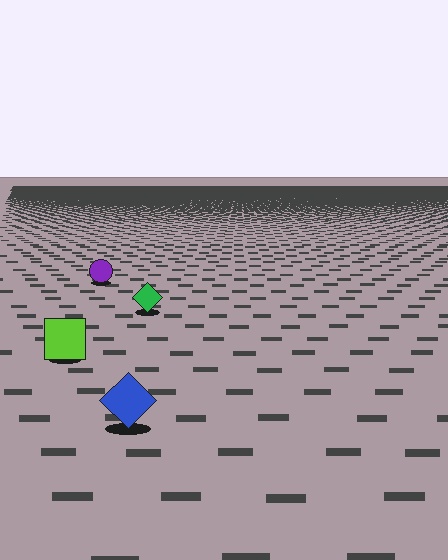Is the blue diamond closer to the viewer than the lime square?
Yes. The blue diamond is closer — you can tell from the texture gradient: the ground texture is coarser near it.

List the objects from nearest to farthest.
From nearest to farthest: the blue diamond, the lime square, the green diamond, the purple circle.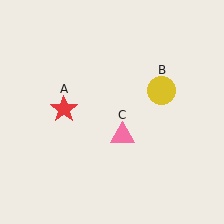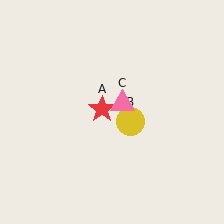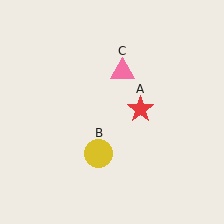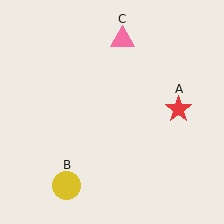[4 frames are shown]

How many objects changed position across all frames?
3 objects changed position: red star (object A), yellow circle (object B), pink triangle (object C).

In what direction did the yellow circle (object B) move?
The yellow circle (object B) moved down and to the left.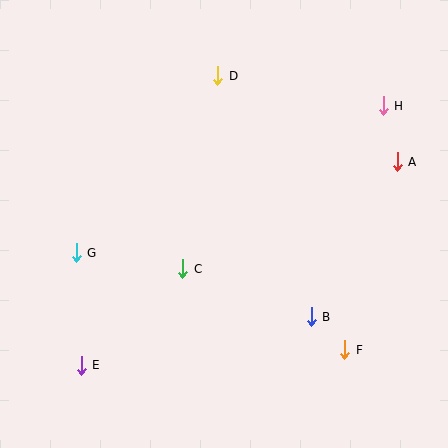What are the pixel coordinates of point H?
Point H is at (383, 106).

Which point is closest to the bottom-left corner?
Point E is closest to the bottom-left corner.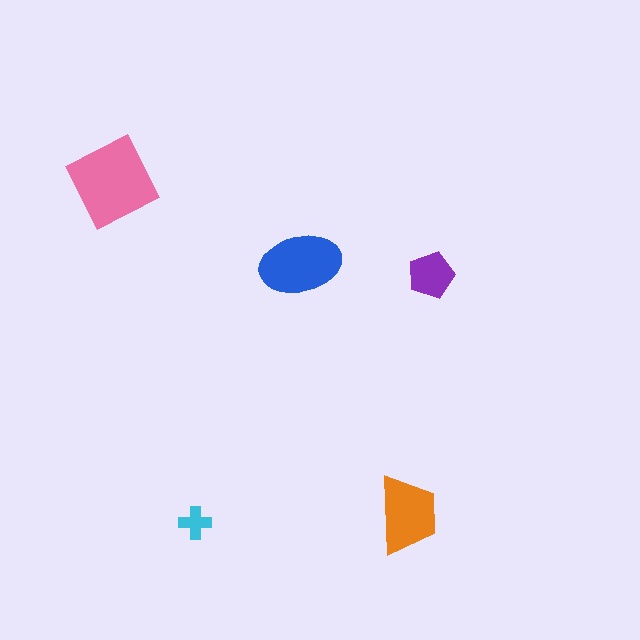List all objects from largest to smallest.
The pink diamond, the blue ellipse, the orange trapezoid, the purple pentagon, the cyan cross.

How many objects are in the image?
There are 5 objects in the image.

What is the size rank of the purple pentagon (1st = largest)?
4th.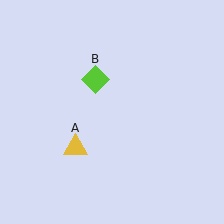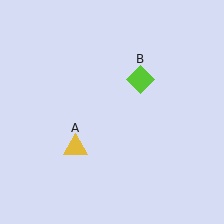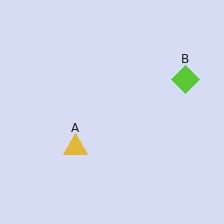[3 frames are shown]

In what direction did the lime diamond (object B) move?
The lime diamond (object B) moved right.